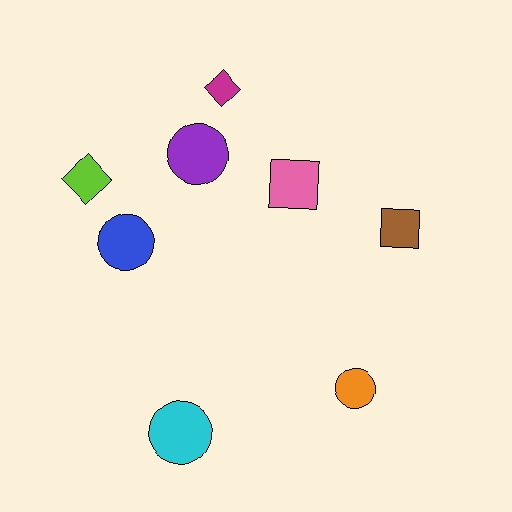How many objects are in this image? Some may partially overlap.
There are 8 objects.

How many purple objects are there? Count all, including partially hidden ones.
There is 1 purple object.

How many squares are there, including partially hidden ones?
There are 2 squares.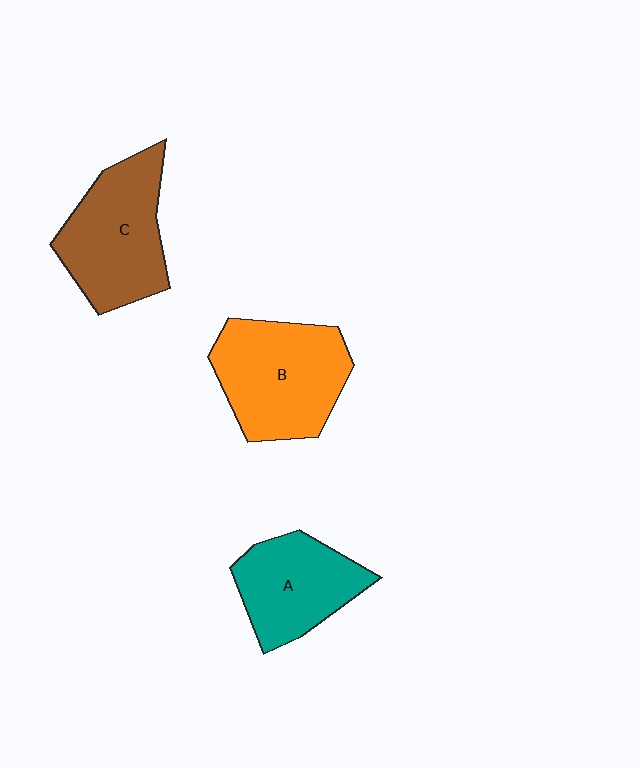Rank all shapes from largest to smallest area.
From largest to smallest: B (orange), C (brown), A (teal).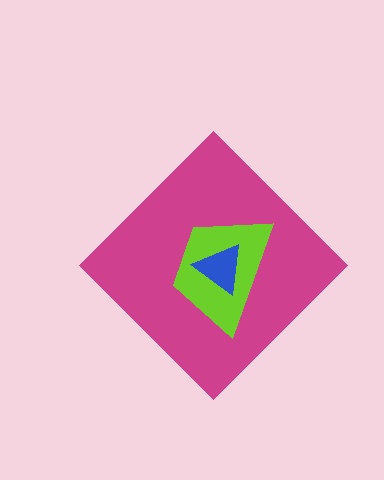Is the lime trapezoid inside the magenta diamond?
Yes.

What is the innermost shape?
The blue triangle.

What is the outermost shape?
The magenta diamond.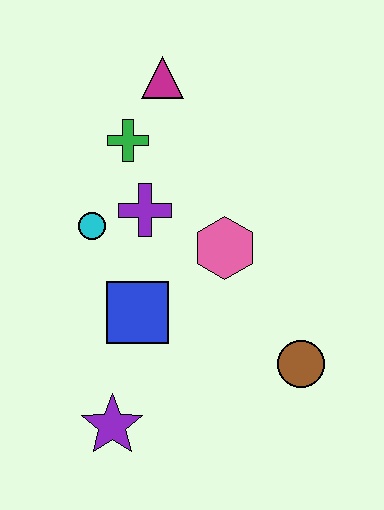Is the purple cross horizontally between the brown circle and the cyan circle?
Yes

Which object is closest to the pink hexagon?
The purple cross is closest to the pink hexagon.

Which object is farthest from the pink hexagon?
The purple star is farthest from the pink hexagon.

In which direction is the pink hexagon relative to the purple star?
The pink hexagon is above the purple star.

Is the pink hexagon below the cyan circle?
Yes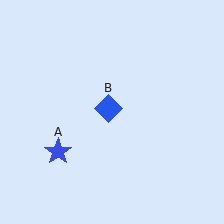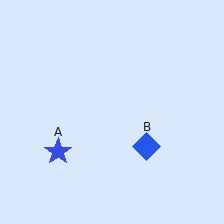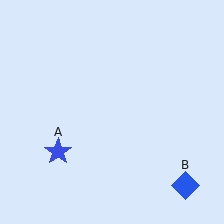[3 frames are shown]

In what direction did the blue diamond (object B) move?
The blue diamond (object B) moved down and to the right.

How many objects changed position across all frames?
1 object changed position: blue diamond (object B).